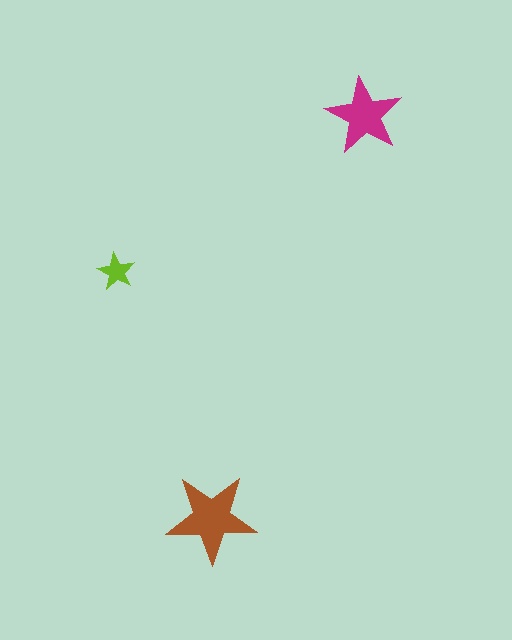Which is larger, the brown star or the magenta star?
The brown one.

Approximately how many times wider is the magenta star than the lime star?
About 2 times wider.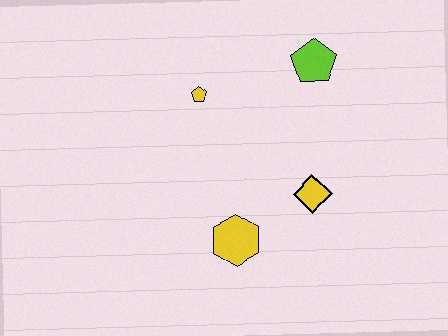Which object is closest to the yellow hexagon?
The yellow diamond is closest to the yellow hexagon.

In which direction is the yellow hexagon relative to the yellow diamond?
The yellow hexagon is to the left of the yellow diamond.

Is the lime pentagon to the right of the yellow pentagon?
Yes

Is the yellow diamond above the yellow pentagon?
No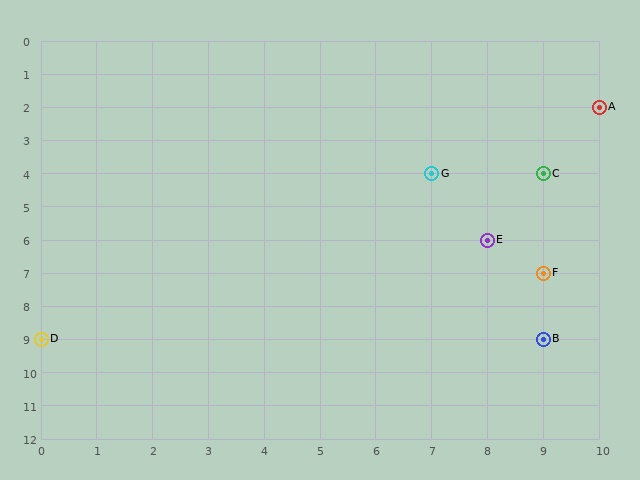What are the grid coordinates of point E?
Point E is at grid coordinates (8, 6).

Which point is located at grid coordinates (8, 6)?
Point E is at (8, 6).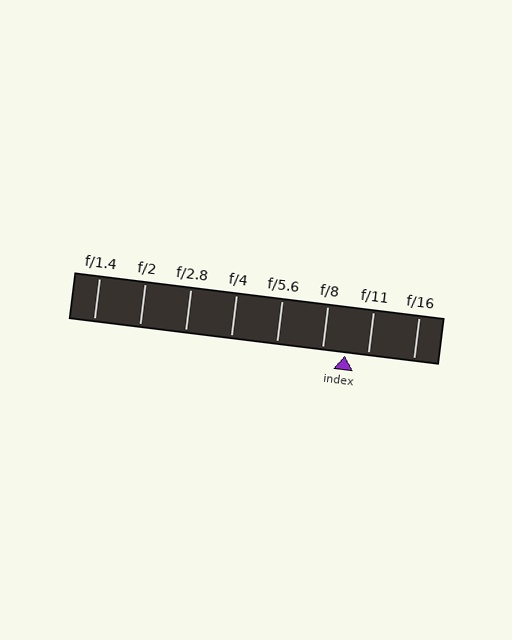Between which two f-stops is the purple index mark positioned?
The index mark is between f/8 and f/11.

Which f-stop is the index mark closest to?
The index mark is closest to f/11.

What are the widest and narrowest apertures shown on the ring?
The widest aperture shown is f/1.4 and the narrowest is f/16.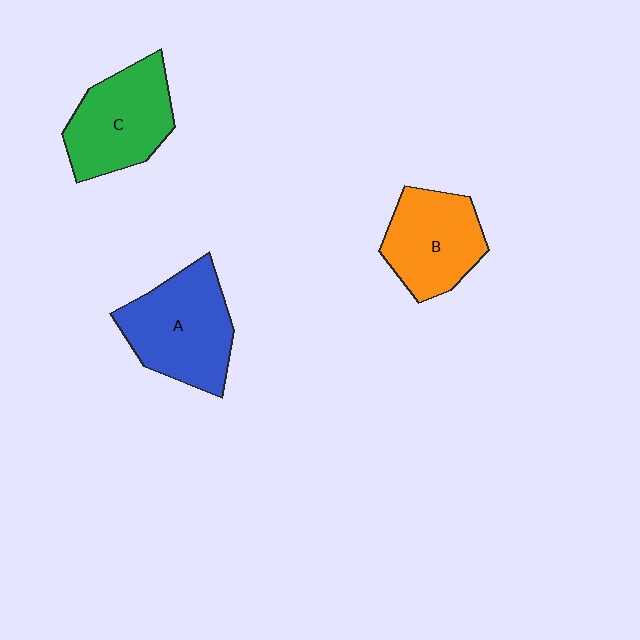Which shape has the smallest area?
Shape B (orange).